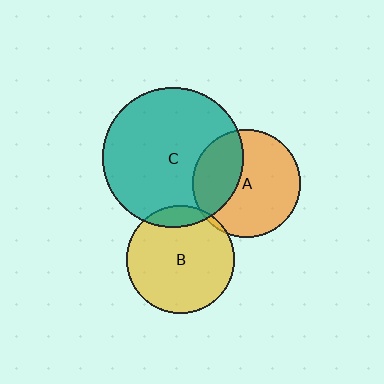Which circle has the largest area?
Circle C (teal).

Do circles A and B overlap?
Yes.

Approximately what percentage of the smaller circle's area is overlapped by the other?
Approximately 5%.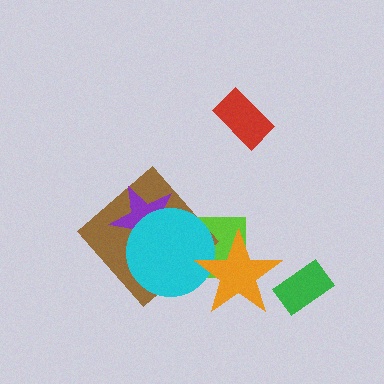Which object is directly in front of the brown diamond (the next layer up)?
The purple star is directly in front of the brown diamond.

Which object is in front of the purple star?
The cyan circle is in front of the purple star.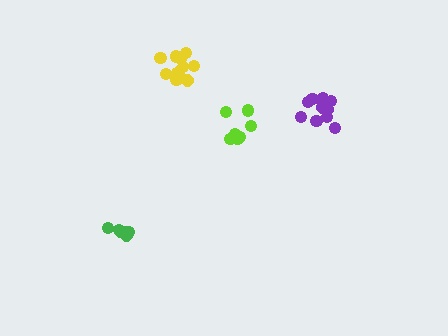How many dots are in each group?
Group 1: 11 dots, Group 2: 6 dots, Group 3: 11 dots, Group 4: 7 dots (35 total).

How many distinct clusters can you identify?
There are 4 distinct clusters.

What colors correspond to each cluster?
The clusters are colored: purple, green, yellow, lime.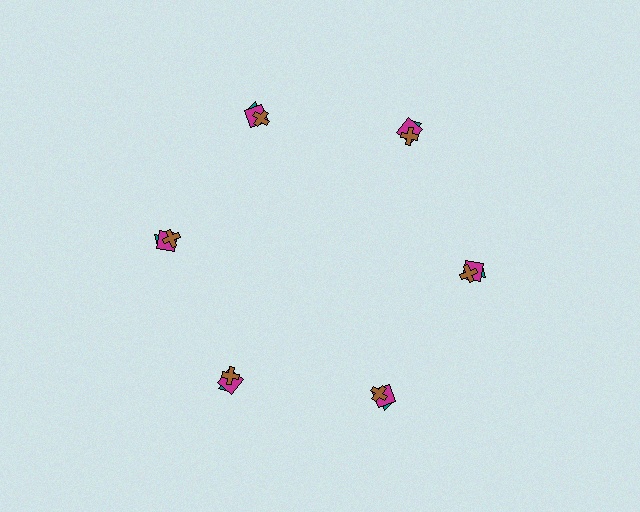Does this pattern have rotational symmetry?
Yes, this pattern has 6-fold rotational symmetry. It looks the same after rotating 60 degrees around the center.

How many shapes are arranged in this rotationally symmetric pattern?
There are 18 shapes, arranged in 6 groups of 3.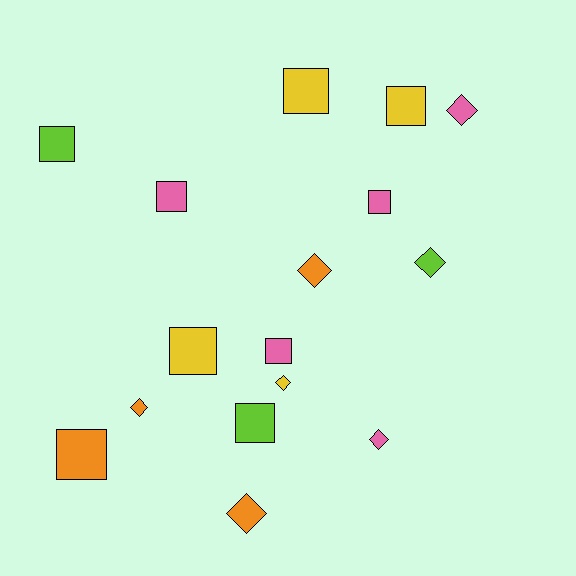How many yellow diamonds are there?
There is 1 yellow diamond.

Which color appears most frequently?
Pink, with 5 objects.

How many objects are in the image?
There are 16 objects.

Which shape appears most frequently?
Square, with 9 objects.